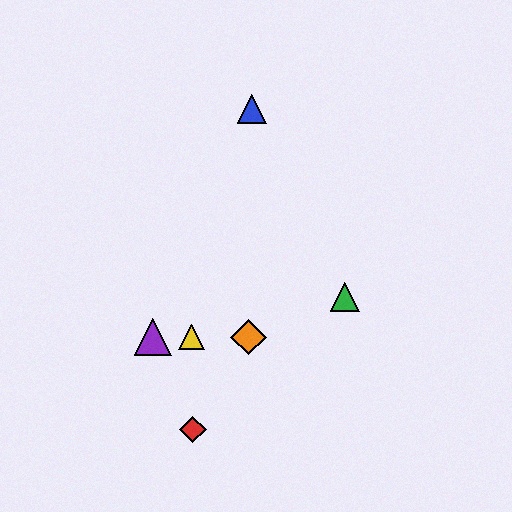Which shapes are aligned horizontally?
The yellow triangle, the purple triangle, the orange diamond are aligned horizontally.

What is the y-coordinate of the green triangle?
The green triangle is at y≈297.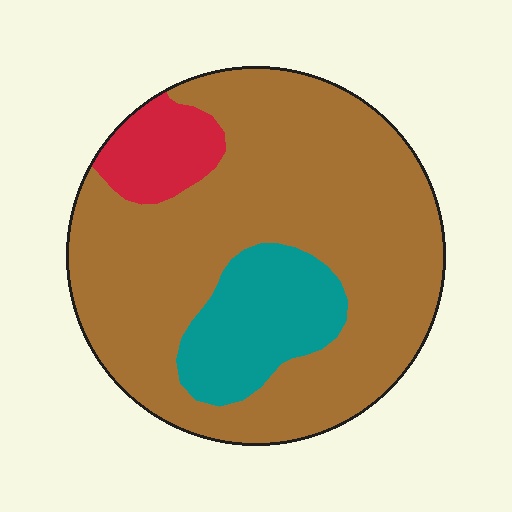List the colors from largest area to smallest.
From largest to smallest: brown, teal, red.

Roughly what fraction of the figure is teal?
Teal covers 16% of the figure.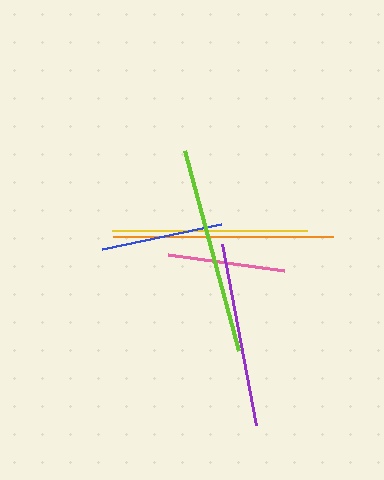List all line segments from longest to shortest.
From longest to shortest: orange, lime, yellow, purple, blue, pink.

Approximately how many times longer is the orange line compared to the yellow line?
The orange line is approximately 1.1 times the length of the yellow line.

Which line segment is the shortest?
The pink line is the shortest at approximately 117 pixels.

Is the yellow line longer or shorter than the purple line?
The yellow line is longer than the purple line.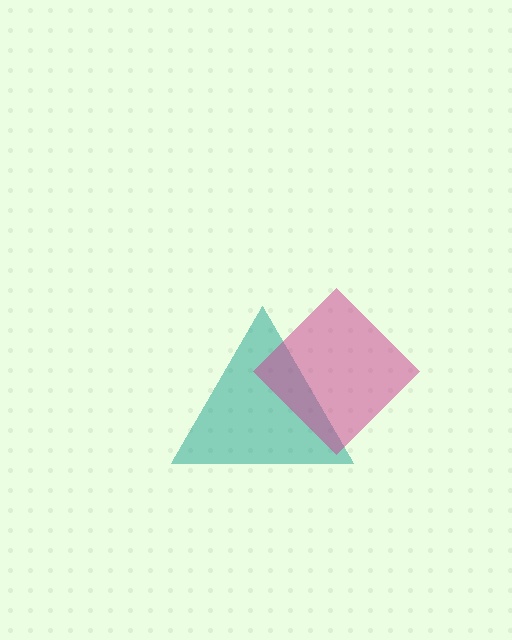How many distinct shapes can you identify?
There are 2 distinct shapes: a teal triangle, a magenta diamond.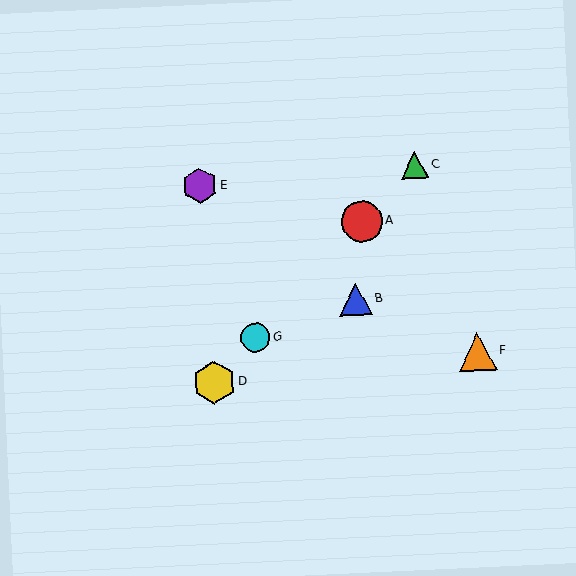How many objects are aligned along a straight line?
4 objects (A, C, D, G) are aligned along a straight line.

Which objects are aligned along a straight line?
Objects A, C, D, G are aligned along a straight line.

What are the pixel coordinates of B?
Object B is at (356, 299).